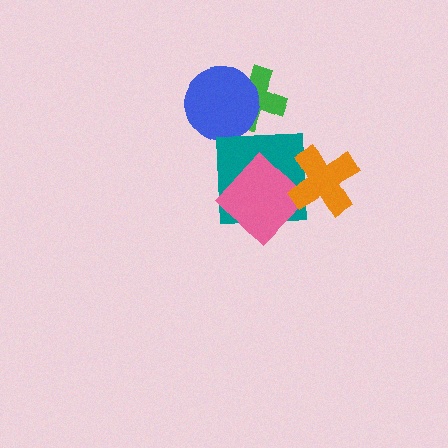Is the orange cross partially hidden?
No, no other shape covers it.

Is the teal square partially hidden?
Yes, it is partially covered by another shape.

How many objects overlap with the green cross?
1 object overlaps with the green cross.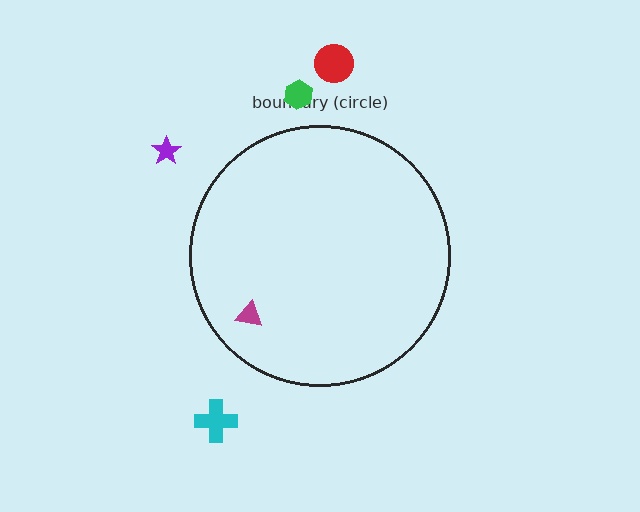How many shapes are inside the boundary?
1 inside, 4 outside.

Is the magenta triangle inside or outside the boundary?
Inside.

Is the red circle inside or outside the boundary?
Outside.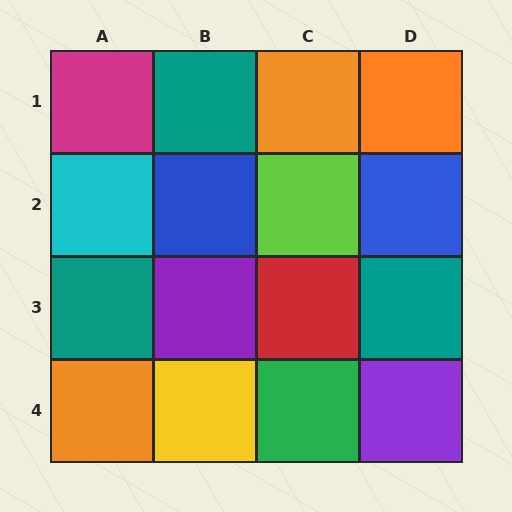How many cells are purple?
2 cells are purple.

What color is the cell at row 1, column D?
Orange.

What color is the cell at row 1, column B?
Teal.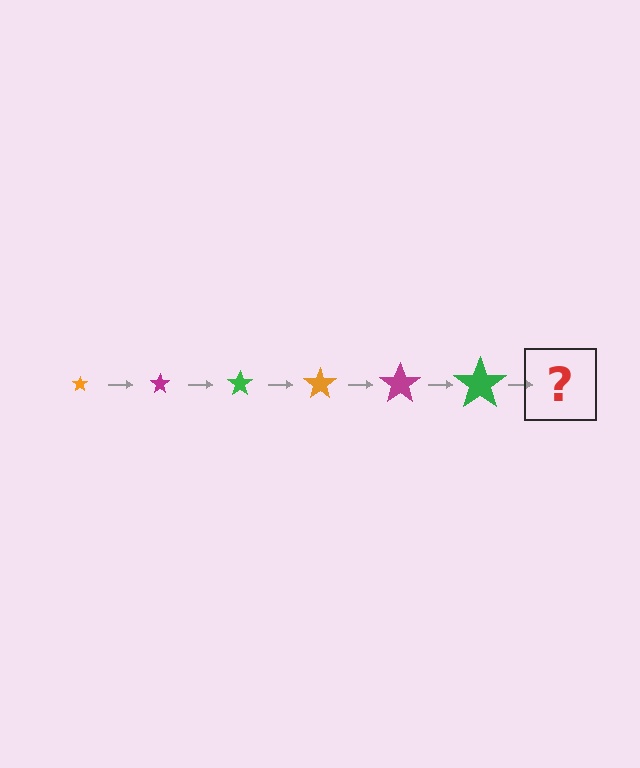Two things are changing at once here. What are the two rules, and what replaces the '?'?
The two rules are that the star grows larger each step and the color cycles through orange, magenta, and green. The '?' should be an orange star, larger than the previous one.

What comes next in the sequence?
The next element should be an orange star, larger than the previous one.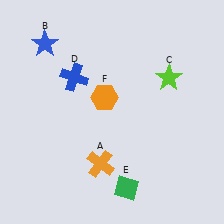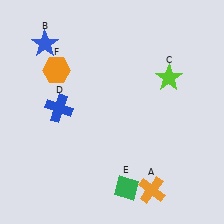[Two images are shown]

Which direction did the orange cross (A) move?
The orange cross (A) moved right.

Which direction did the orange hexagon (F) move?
The orange hexagon (F) moved left.